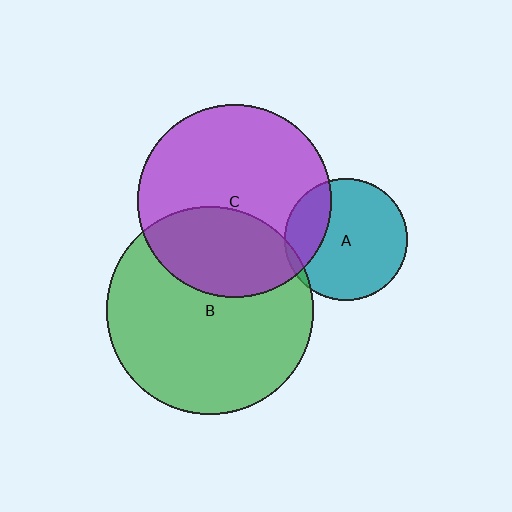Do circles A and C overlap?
Yes.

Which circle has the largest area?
Circle B (green).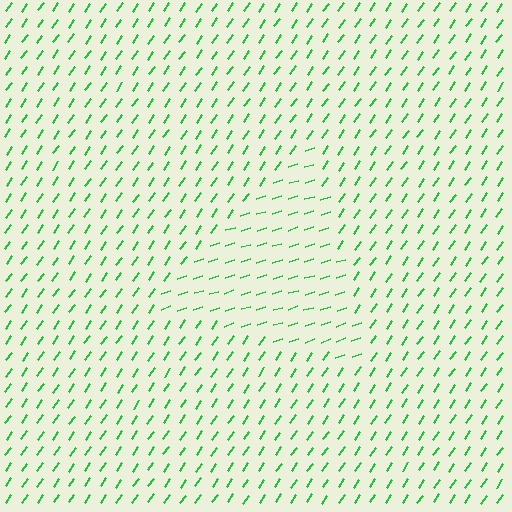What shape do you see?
I see a triangle.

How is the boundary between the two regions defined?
The boundary is defined purely by a change in line orientation (approximately 37 degrees difference). All lines are the same color and thickness.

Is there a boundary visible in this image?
Yes, there is a texture boundary formed by a change in line orientation.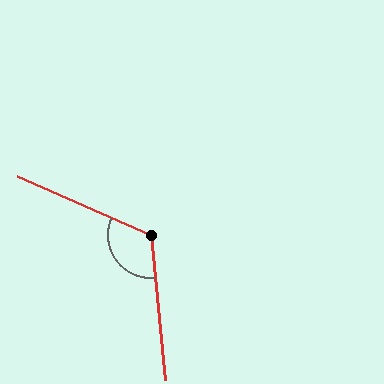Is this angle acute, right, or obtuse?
It is obtuse.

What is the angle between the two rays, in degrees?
Approximately 119 degrees.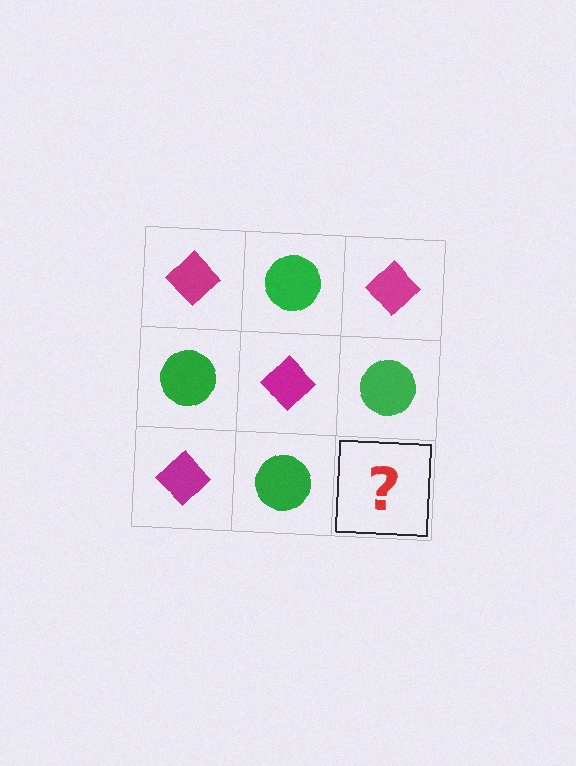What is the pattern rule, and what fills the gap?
The rule is that it alternates magenta diamond and green circle in a checkerboard pattern. The gap should be filled with a magenta diamond.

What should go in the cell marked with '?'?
The missing cell should contain a magenta diamond.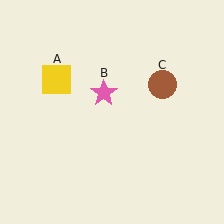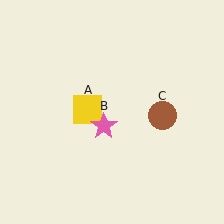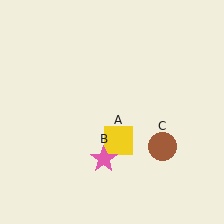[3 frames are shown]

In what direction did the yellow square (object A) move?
The yellow square (object A) moved down and to the right.